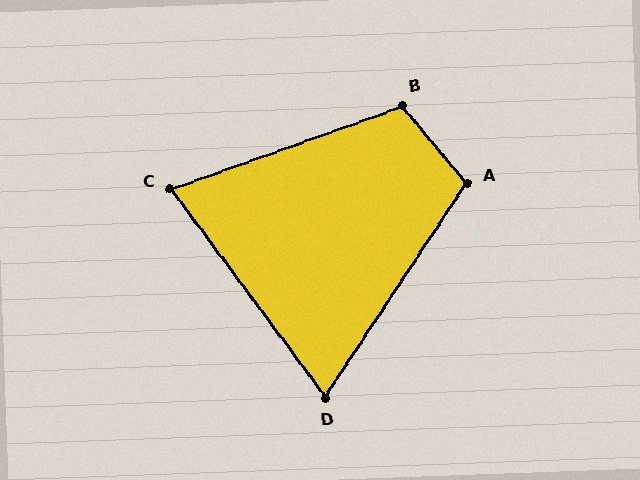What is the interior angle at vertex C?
Approximately 73 degrees (acute).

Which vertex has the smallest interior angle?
D, at approximately 70 degrees.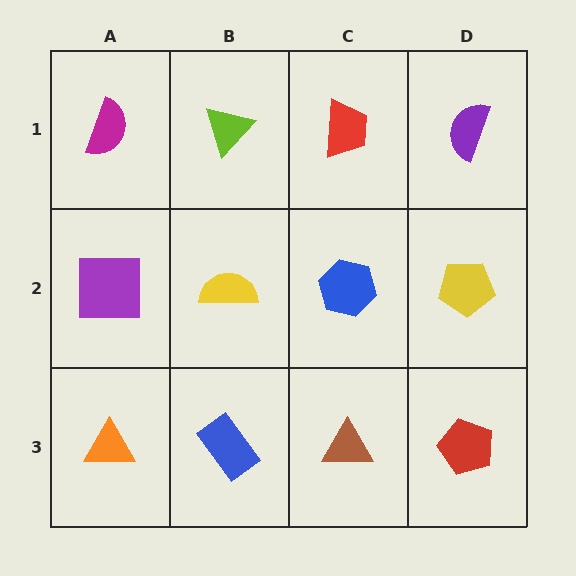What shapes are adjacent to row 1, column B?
A yellow semicircle (row 2, column B), a magenta semicircle (row 1, column A), a red trapezoid (row 1, column C).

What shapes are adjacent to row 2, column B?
A lime triangle (row 1, column B), a blue rectangle (row 3, column B), a purple square (row 2, column A), a blue hexagon (row 2, column C).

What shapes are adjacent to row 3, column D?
A yellow pentagon (row 2, column D), a brown triangle (row 3, column C).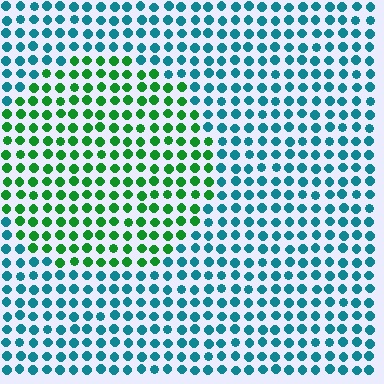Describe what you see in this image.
The image is filled with small teal elements in a uniform arrangement. A circle-shaped region is visible where the elements are tinted to a slightly different hue, forming a subtle color boundary.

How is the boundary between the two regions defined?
The boundary is defined purely by a slight shift in hue (about 55 degrees). Spacing, size, and orientation are identical on both sides.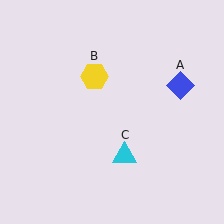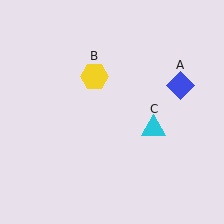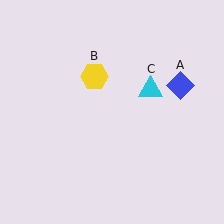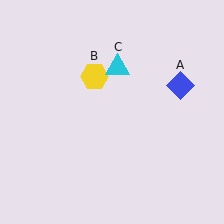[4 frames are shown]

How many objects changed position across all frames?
1 object changed position: cyan triangle (object C).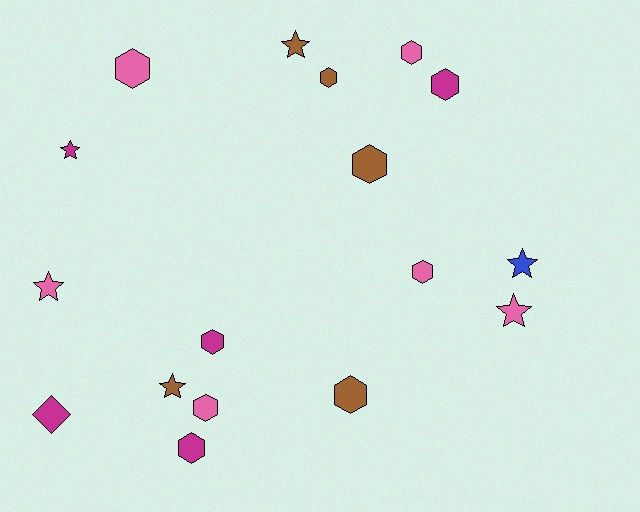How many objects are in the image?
There are 17 objects.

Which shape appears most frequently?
Hexagon, with 10 objects.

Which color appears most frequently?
Pink, with 6 objects.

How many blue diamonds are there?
There are no blue diamonds.